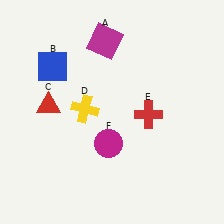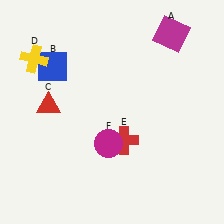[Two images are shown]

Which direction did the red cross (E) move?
The red cross (E) moved down.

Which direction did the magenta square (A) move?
The magenta square (A) moved right.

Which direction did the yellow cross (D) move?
The yellow cross (D) moved left.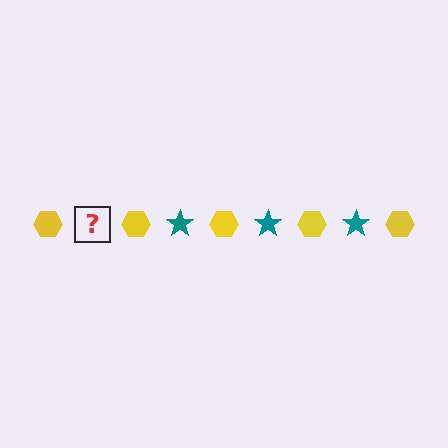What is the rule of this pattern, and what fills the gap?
The rule is that the pattern alternates between yellow hexagon and teal star. The gap should be filled with a teal star.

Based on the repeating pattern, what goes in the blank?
The blank should be a teal star.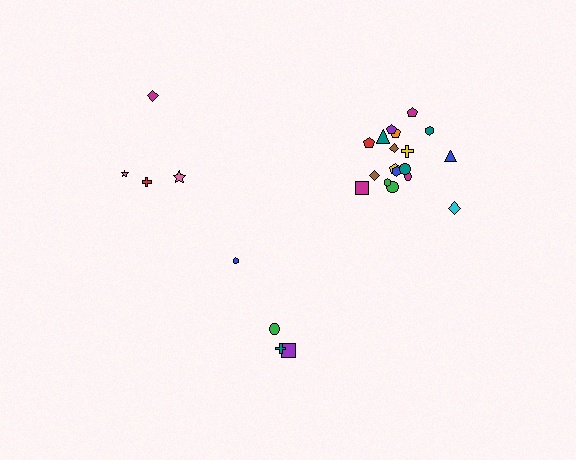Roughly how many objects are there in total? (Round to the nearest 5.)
Roughly 25 objects in total.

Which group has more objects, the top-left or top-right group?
The top-right group.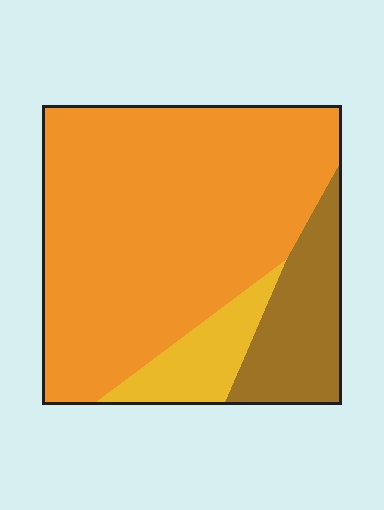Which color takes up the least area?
Yellow, at roughly 10%.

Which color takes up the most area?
Orange, at roughly 70%.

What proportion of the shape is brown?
Brown takes up about one sixth (1/6) of the shape.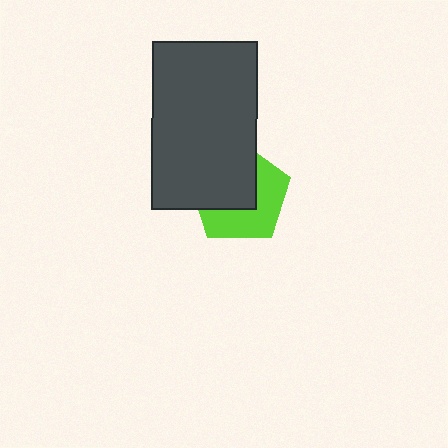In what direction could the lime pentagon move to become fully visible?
The lime pentagon could move toward the lower-right. That would shift it out from behind the dark gray rectangle entirely.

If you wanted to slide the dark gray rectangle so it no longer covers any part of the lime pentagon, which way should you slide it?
Slide it toward the upper-left — that is the most direct way to separate the two shapes.